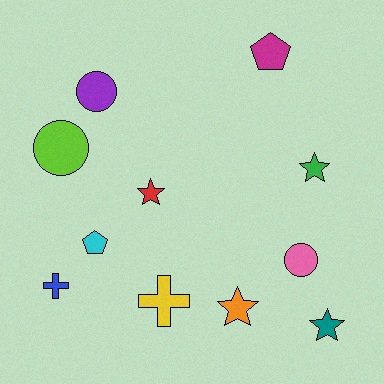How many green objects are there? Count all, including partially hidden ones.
There is 1 green object.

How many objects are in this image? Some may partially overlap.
There are 11 objects.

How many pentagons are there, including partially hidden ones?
There are 2 pentagons.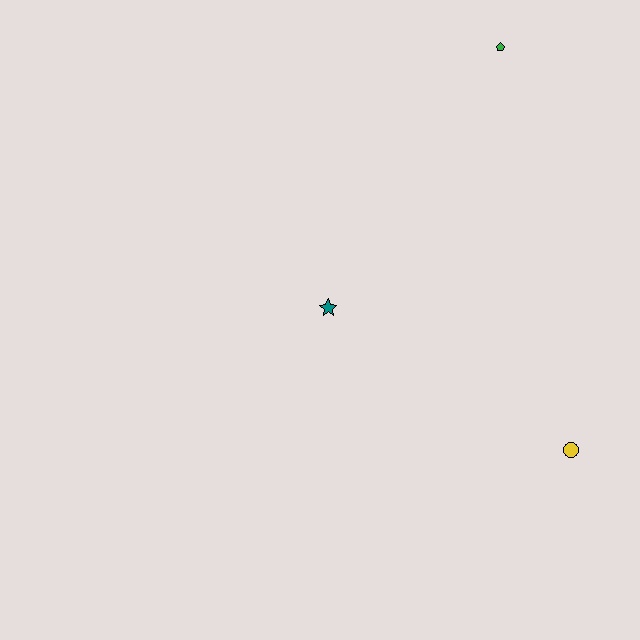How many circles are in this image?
There is 1 circle.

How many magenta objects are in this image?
There are no magenta objects.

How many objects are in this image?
There are 3 objects.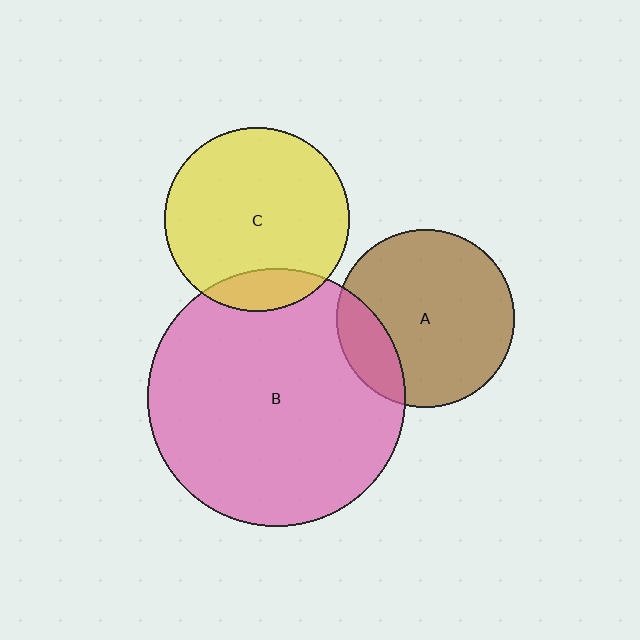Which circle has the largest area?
Circle B (pink).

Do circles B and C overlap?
Yes.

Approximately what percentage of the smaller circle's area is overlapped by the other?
Approximately 15%.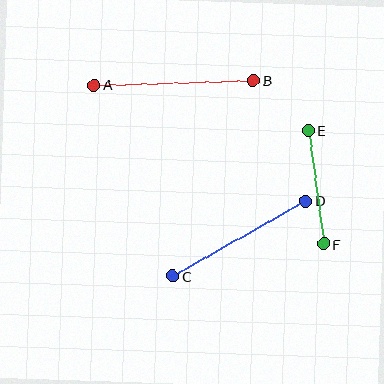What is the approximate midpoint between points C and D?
The midpoint is at approximately (239, 239) pixels.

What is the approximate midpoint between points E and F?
The midpoint is at approximately (316, 187) pixels.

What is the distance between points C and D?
The distance is approximately 152 pixels.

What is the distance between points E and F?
The distance is approximately 114 pixels.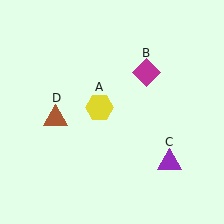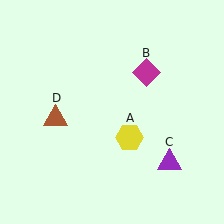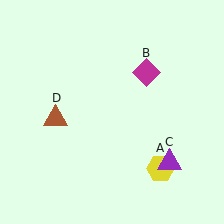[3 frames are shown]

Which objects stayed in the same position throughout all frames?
Magenta diamond (object B) and purple triangle (object C) and brown triangle (object D) remained stationary.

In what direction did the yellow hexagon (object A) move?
The yellow hexagon (object A) moved down and to the right.